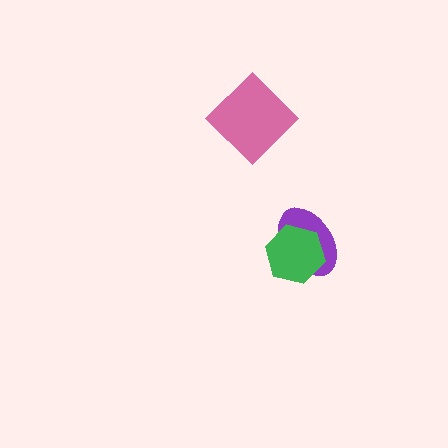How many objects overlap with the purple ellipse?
1 object overlaps with the purple ellipse.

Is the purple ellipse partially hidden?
Yes, it is partially covered by another shape.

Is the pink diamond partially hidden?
No, no other shape covers it.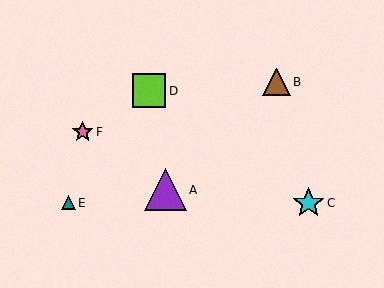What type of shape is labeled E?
Shape E is a teal triangle.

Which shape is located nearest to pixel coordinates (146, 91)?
The lime square (labeled D) at (149, 91) is nearest to that location.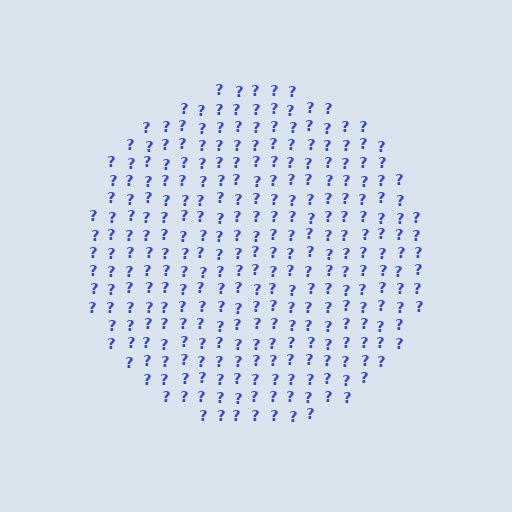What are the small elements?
The small elements are question marks.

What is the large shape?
The large shape is a circle.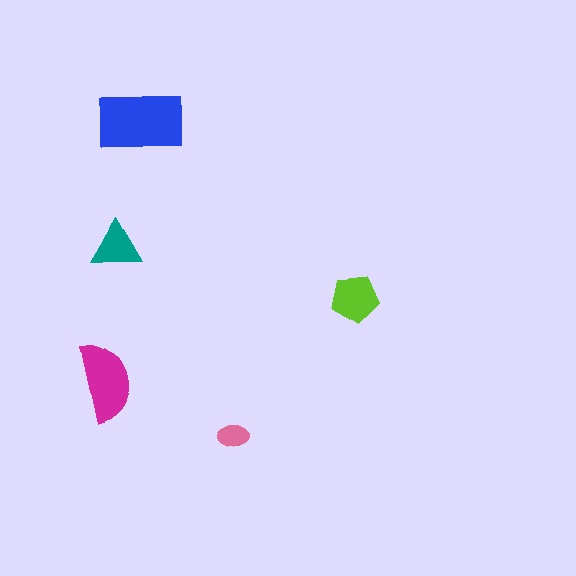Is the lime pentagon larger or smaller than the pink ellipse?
Larger.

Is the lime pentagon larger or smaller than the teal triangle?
Larger.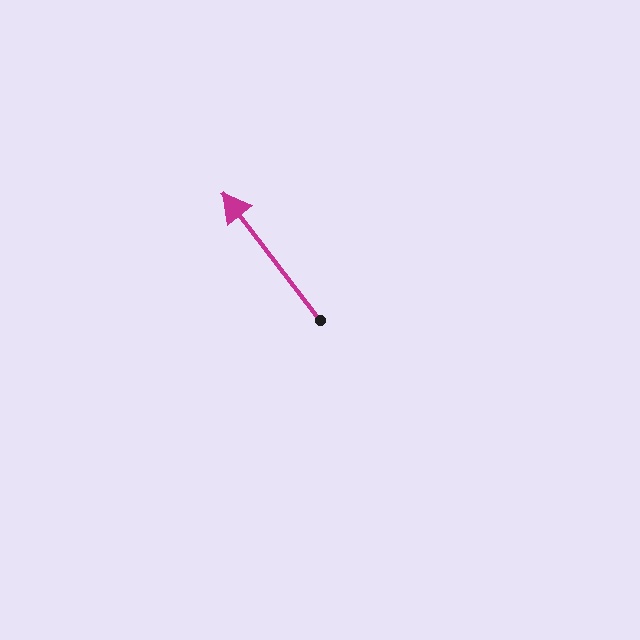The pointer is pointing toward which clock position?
Roughly 11 o'clock.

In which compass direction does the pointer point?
Northwest.